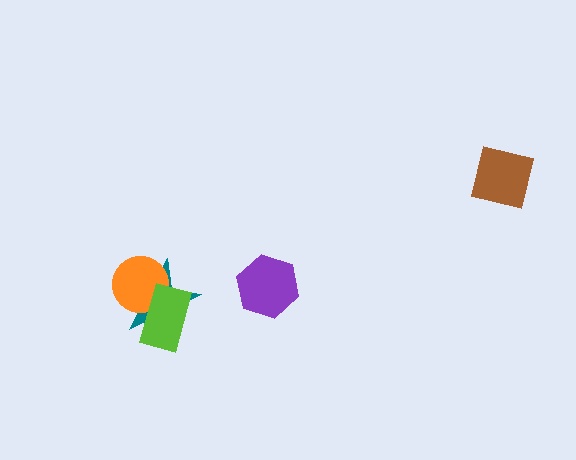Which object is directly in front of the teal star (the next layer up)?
The orange circle is directly in front of the teal star.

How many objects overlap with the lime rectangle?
2 objects overlap with the lime rectangle.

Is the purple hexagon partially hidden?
No, no other shape covers it.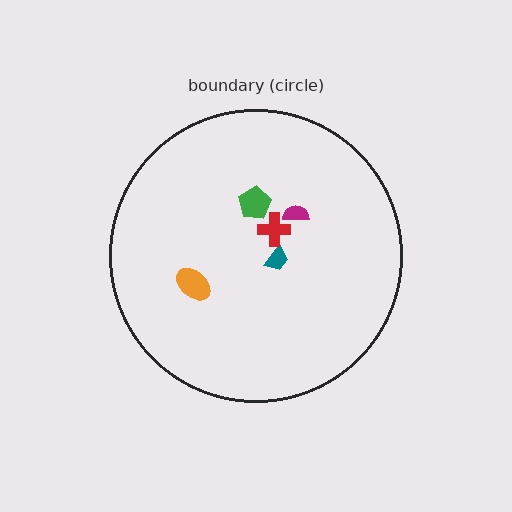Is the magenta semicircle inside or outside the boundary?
Inside.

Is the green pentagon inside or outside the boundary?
Inside.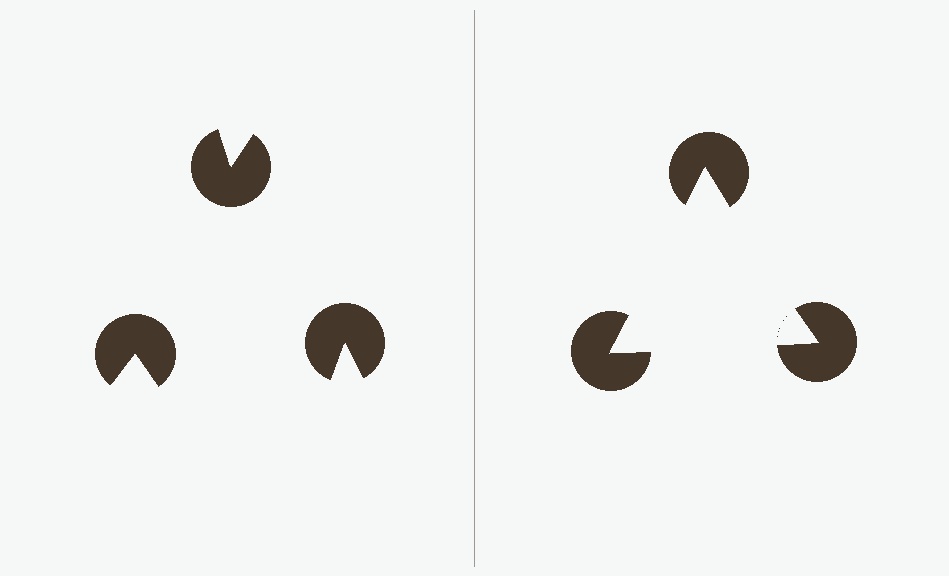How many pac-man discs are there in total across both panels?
6 — 3 on each side.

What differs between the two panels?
The pac-man discs are positioned identically on both sides; only the wedge orientations differ. On the right they align to a triangle; on the left they are misaligned.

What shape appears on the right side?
An illusory triangle.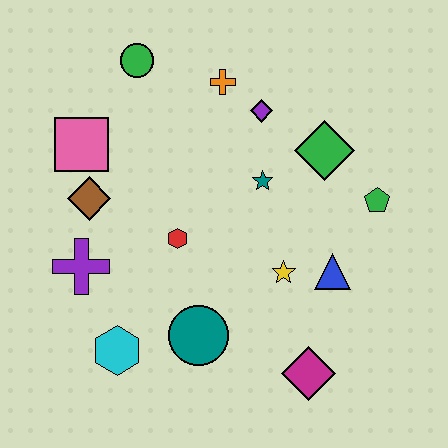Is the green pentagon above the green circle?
No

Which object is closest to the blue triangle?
The yellow star is closest to the blue triangle.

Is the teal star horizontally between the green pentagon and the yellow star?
No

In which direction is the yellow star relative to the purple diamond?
The yellow star is below the purple diamond.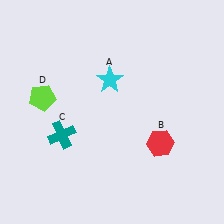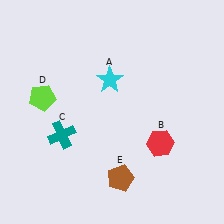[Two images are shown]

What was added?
A brown pentagon (E) was added in Image 2.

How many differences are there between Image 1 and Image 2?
There is 1 difference between the two images.